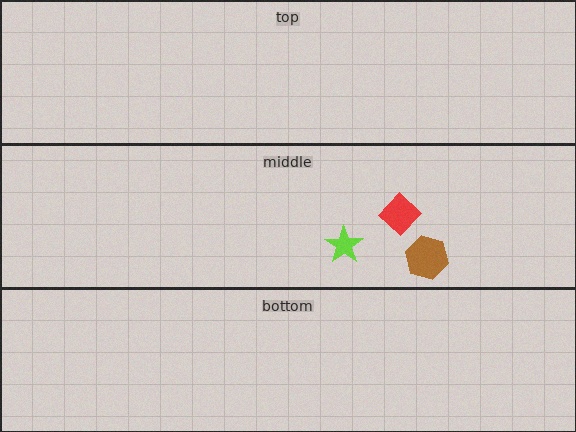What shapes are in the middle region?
The brown hexagon, the red diamond, the lime star.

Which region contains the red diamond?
The middle region.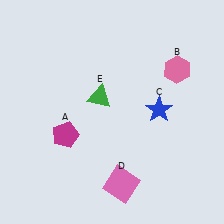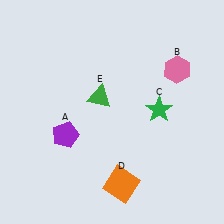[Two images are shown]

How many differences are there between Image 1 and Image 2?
There are 3 differences between the two images.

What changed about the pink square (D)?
In Image 1, D is pink. In Image 2, it changed to orange.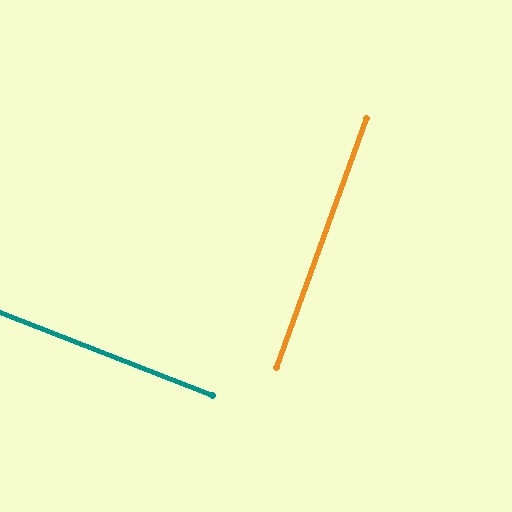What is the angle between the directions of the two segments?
Approximately 88 degrees.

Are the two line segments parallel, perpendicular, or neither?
Perpendicular — they meet at approximately 88°.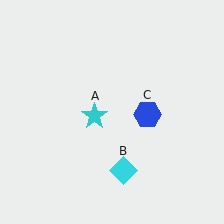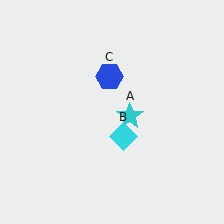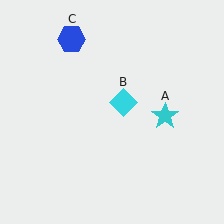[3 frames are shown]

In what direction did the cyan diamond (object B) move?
The cyan diamond (object B) moved up.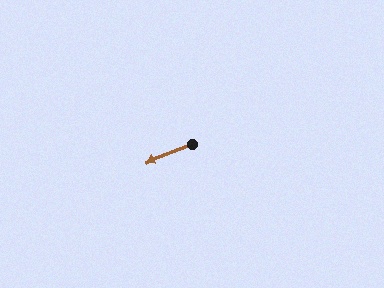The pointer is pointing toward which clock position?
Roughly 8 o'clock.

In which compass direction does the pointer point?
West.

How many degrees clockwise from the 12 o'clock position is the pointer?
Approximately 248 degrees.